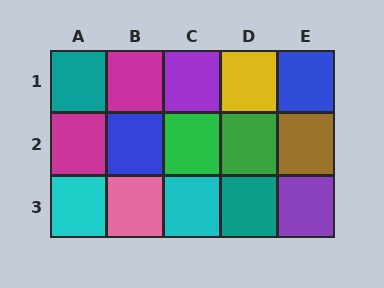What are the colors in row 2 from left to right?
Magenta, blue, green, green, brown.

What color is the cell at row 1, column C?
Purple.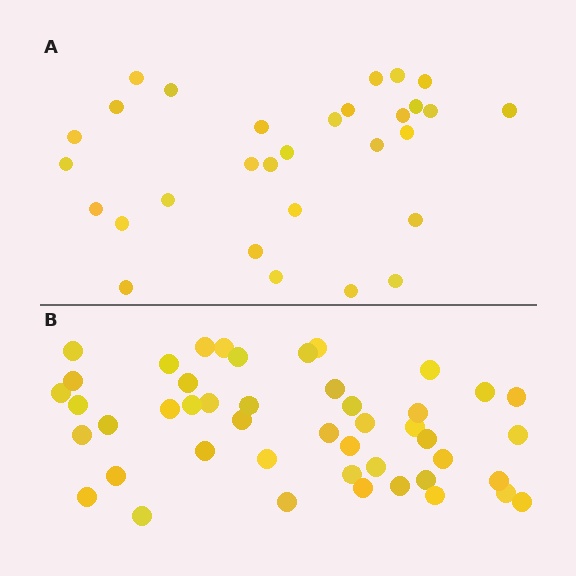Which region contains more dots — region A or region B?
Region B (the bottom region) has more dots.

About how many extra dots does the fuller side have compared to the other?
Region B has approximately 15 more dots than region A.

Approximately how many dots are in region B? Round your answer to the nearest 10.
About 50 dots. (The exact count is 46, which rounds to 50.)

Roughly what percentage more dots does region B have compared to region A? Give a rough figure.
About 55% more.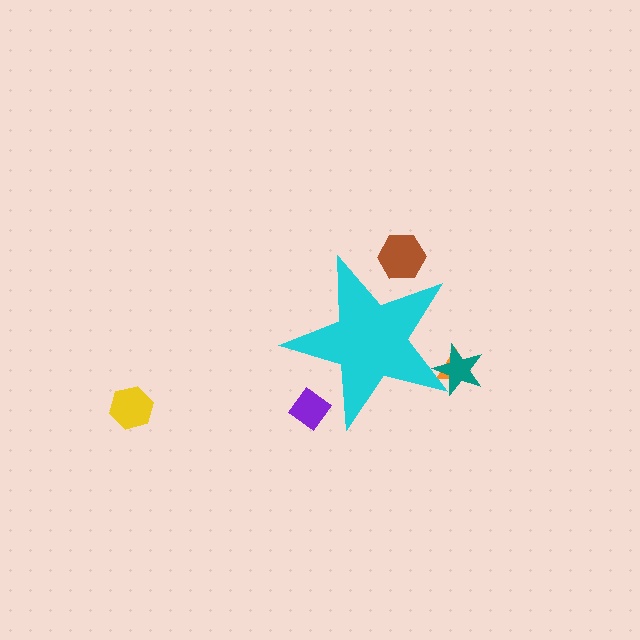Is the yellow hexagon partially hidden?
No, the yellow hexagon is fully visible.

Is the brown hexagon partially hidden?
Yes, the brown hexagon is partially hidden behind the cyan star.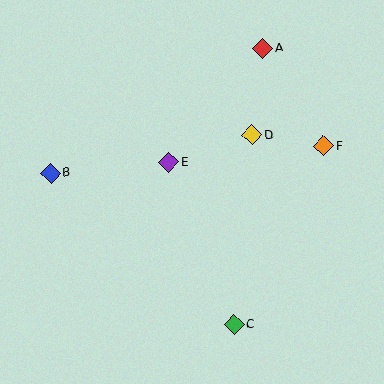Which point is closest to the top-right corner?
Point A is closest to the top-right corner.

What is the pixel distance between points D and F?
The distance between D and F is 72 pixels.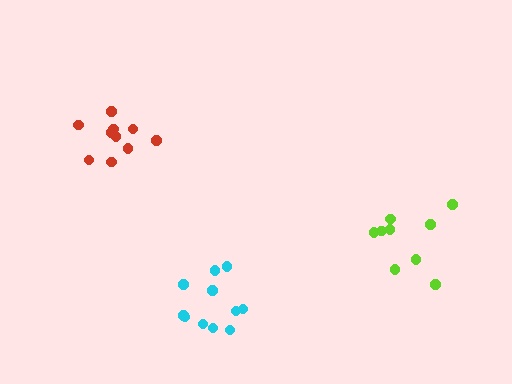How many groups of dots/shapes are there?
There are 3 groups.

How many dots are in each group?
Group 1: 10 dots, Group 2: 11 dots, Group 3: 9 dots (30 total).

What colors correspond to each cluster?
The clusters are colored: red, cyan, lime.